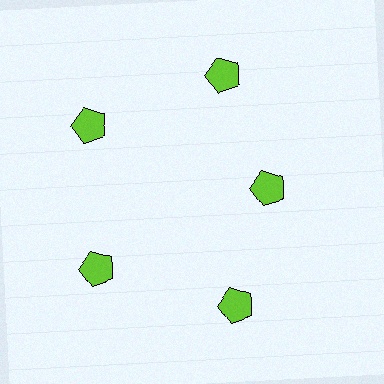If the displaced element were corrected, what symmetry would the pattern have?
It would have 5-fold rotational symmetry — the pattern would map onto itself every 72 degrees.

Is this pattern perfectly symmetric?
No. The 5 lime pentagons are arranged in a ring, but one element near the 3 o'clock position is pulled inward toward the center, breaking the 5-fold rotational symmetry.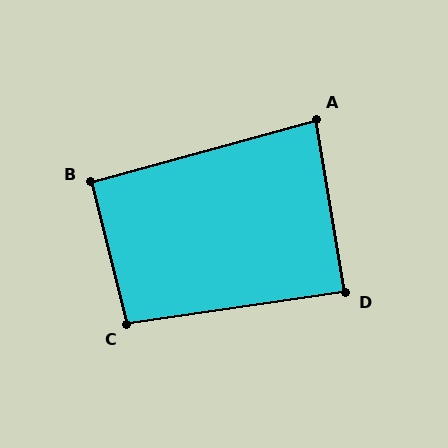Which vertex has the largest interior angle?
C, at approximately 96 degrees.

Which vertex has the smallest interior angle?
A, at approximately 84 degrees.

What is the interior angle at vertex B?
Approximately 91 degrees (approximately right).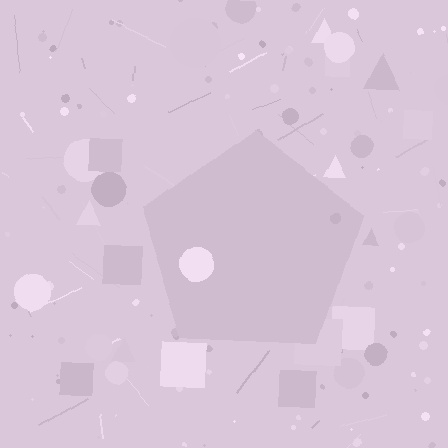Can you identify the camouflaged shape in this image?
The camouflaged shape is a pentagon.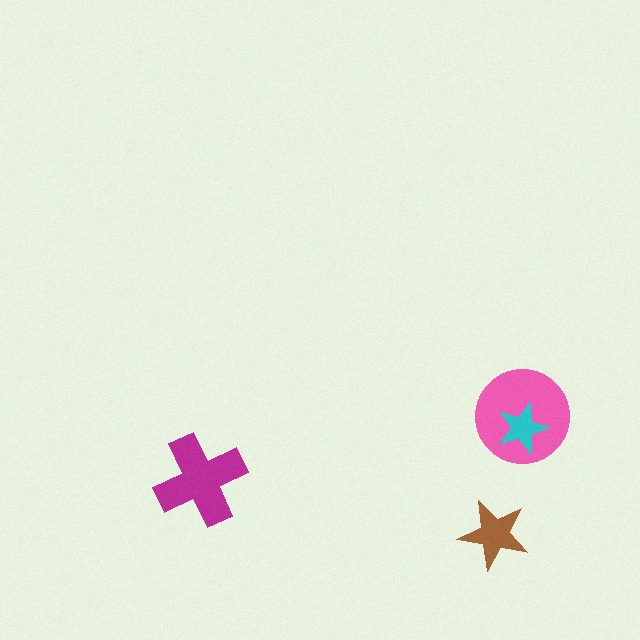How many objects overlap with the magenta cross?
0 objects overlap with the magenta cross.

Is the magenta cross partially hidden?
No, no other shape covers it.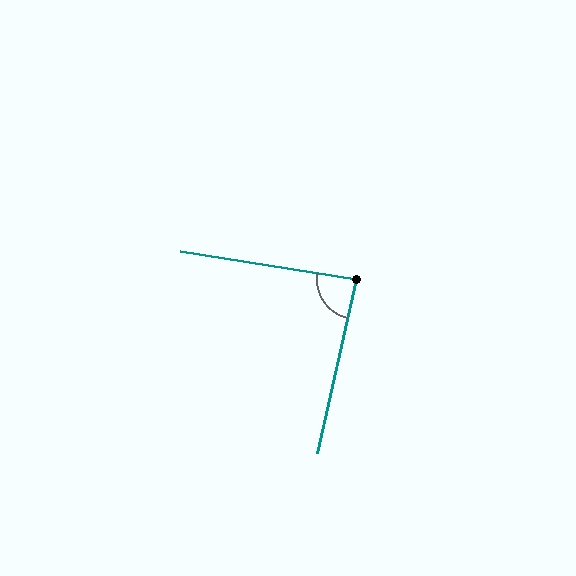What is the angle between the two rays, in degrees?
Approximately 86 degrees.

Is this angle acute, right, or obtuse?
It is approximately a right angle.